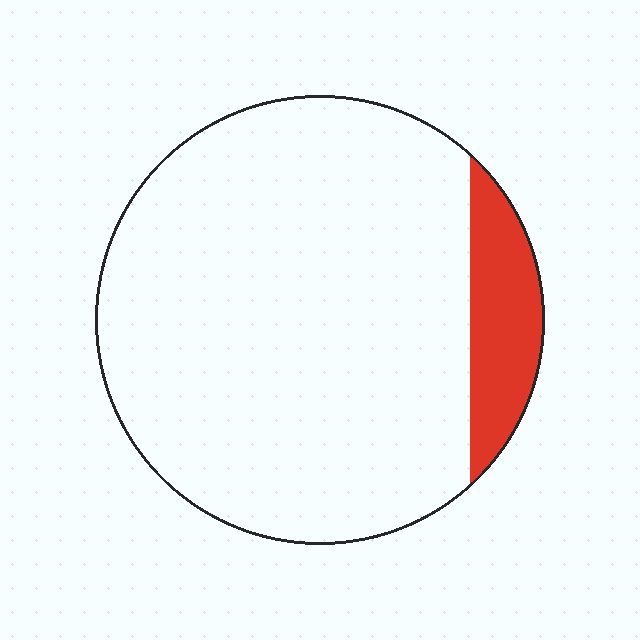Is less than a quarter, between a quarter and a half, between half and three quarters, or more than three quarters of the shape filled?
Less than a quarter.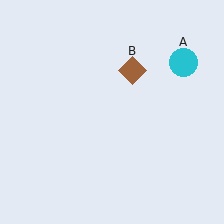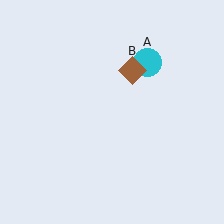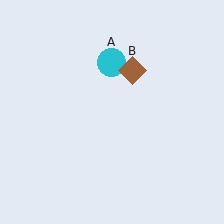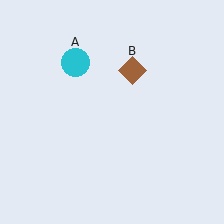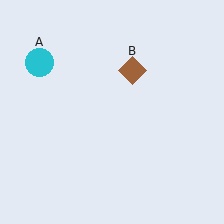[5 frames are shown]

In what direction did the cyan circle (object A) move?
The cyan circle (object A) moved left.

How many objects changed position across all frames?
1 object changed position: cyan circle (object A).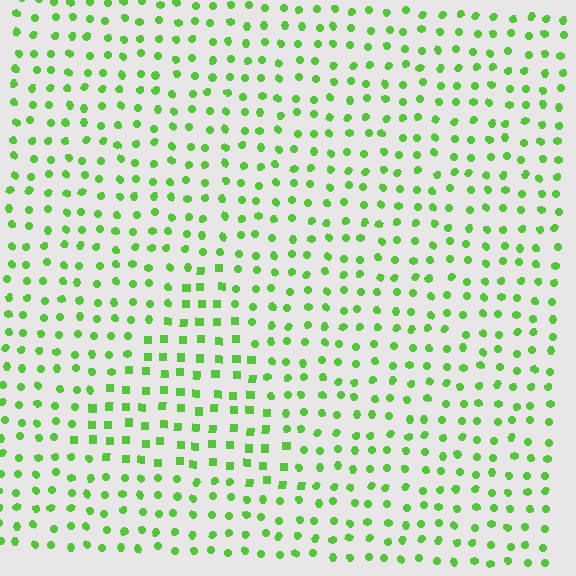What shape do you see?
I see a triangle.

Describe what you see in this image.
The image is filled with small lime elements arranged in a uniform grid. A triangle-shaped region contains squares, while the surrounding area contains circles. The boundary is defined purely by the change in element shape.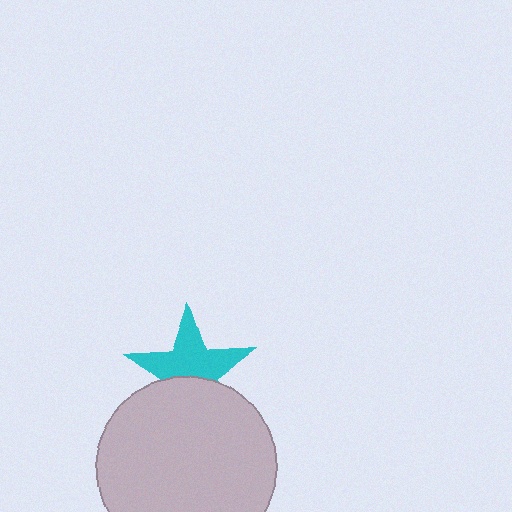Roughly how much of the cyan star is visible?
About half of it is visible (roughly 59%).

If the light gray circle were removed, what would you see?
You would see the complete cyan star.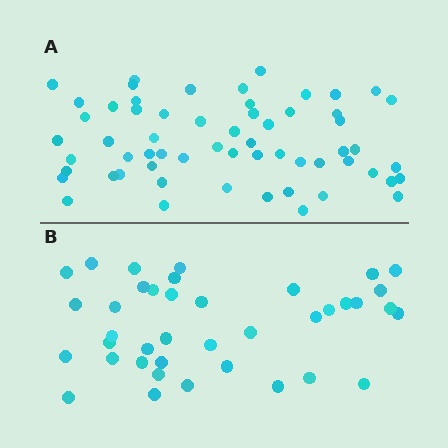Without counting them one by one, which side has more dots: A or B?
Region A (the top region) has more dots.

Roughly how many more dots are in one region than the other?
Region A has approximately 20 more dots than region B.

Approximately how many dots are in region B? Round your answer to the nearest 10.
About 40 dots. (The exact count is 39, which rounds to 40.)